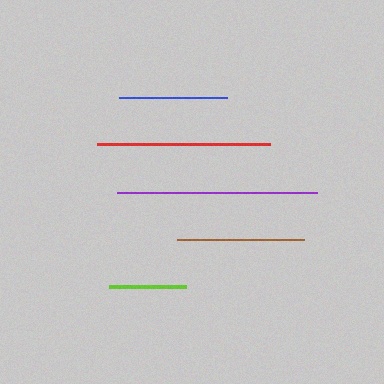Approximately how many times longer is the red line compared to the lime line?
The red line is approximately 2.3 times the length of the lime line.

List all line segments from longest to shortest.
From longest to shortest: purple, red, brown, blue, lime.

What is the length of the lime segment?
The lime segment is approximately 77 pixels long.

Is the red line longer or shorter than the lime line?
The red line is longer than the lime line.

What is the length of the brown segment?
The brown segment is approximately 127 pixels long.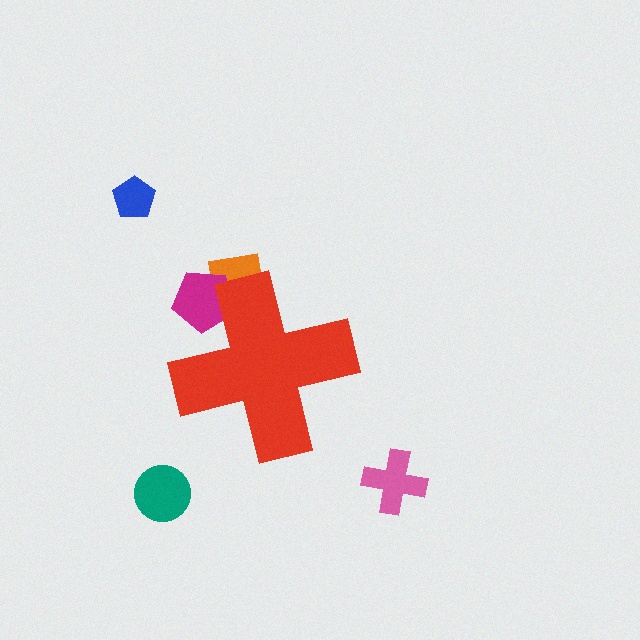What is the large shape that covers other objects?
A red cross.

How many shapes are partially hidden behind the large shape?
2 shapes are partially hidden.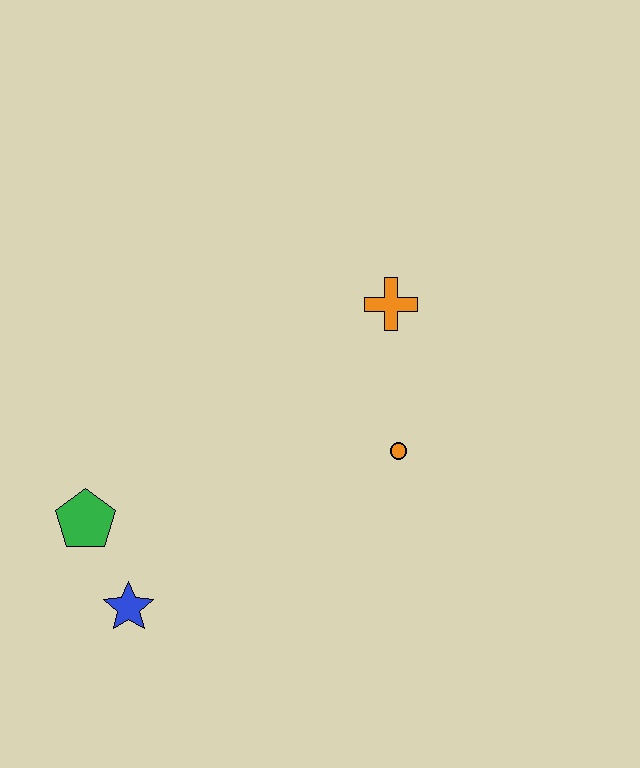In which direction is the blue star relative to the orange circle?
The blue star is to the left of the orange circle.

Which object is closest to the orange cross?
The orange circle is closest to the orange cross.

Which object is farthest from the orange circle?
The green pentagon is farthest from the orange circle.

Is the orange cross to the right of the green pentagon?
Yes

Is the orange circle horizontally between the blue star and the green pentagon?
No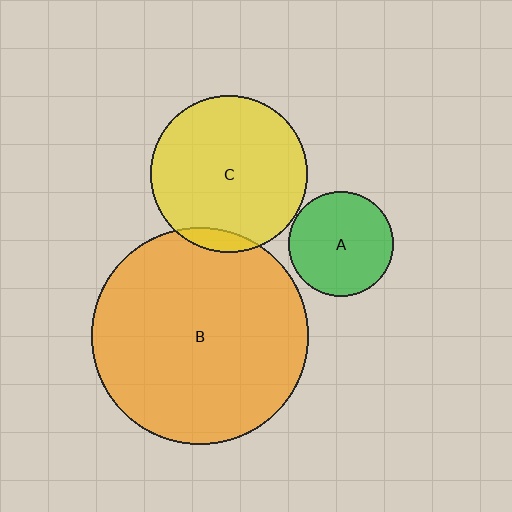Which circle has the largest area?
Circle B (orange).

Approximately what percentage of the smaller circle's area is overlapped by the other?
Approximately 5%.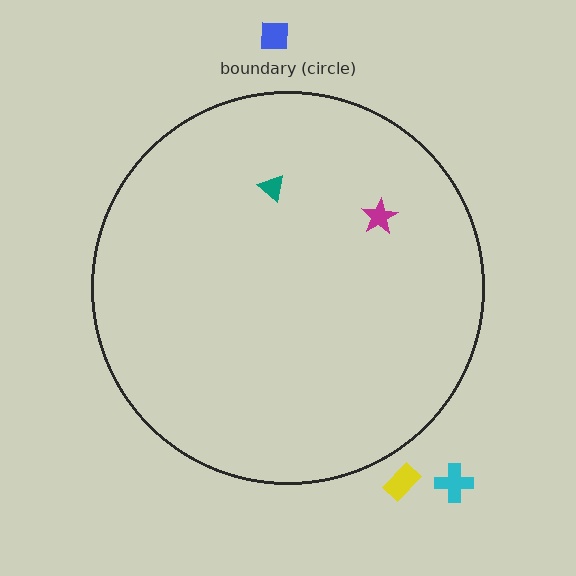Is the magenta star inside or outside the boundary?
Inside.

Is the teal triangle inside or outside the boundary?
Inside.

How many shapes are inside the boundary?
2 inside, 3 outside.